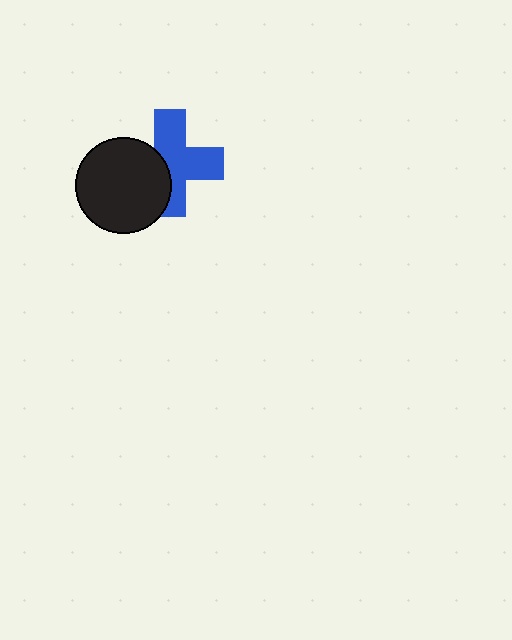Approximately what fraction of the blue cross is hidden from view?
Roughly 37% of the blue cross is hidden behind the black circle.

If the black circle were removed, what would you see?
You would see the complete blue cross.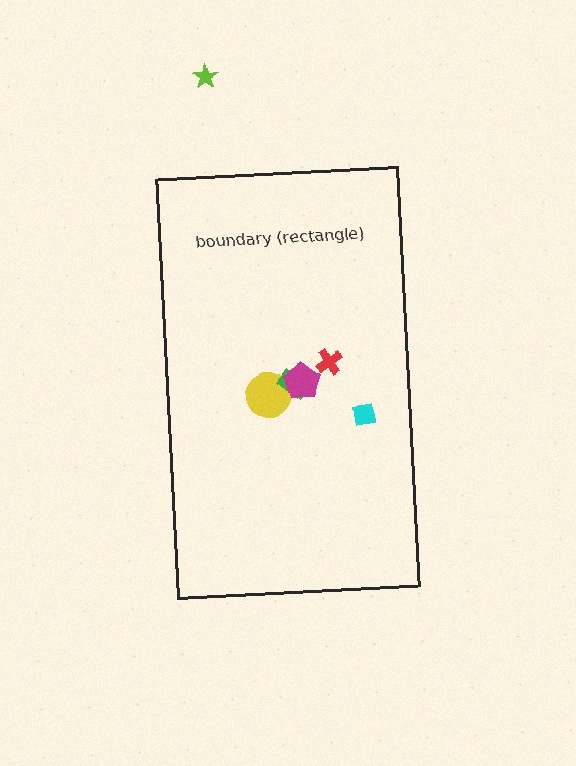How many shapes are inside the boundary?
5 inside, 1 outside.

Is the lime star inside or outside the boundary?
Outside.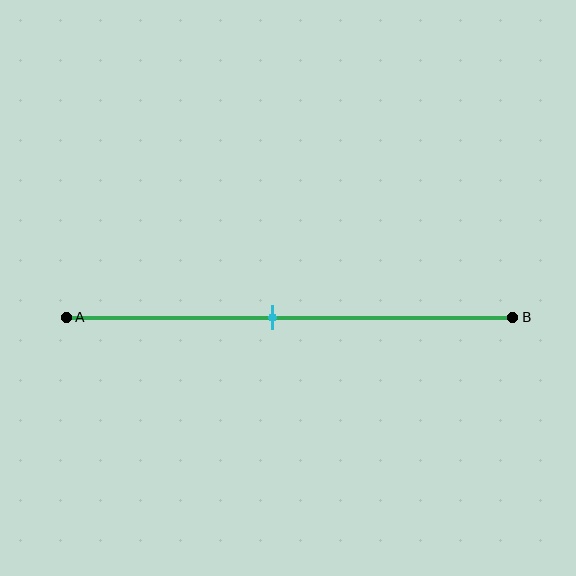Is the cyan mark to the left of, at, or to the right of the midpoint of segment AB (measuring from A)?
The cyan mark is to the left of the midpoint of segment AB.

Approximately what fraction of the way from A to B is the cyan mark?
The cyan mark is approximately 45% of the way from A to B.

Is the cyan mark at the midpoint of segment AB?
No, the mark is at about 45% from A, not at the 50% midpoint.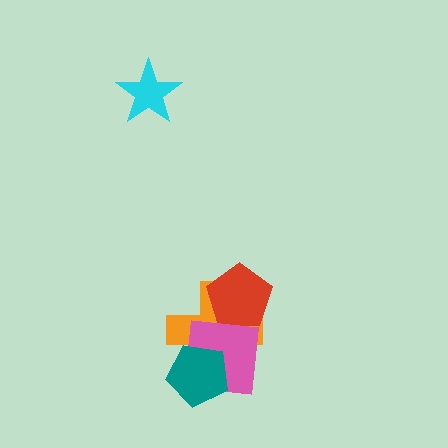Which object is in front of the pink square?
The teal pentagon is in front of the pink square.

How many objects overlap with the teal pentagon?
2 objects overlap with the teal pentagon.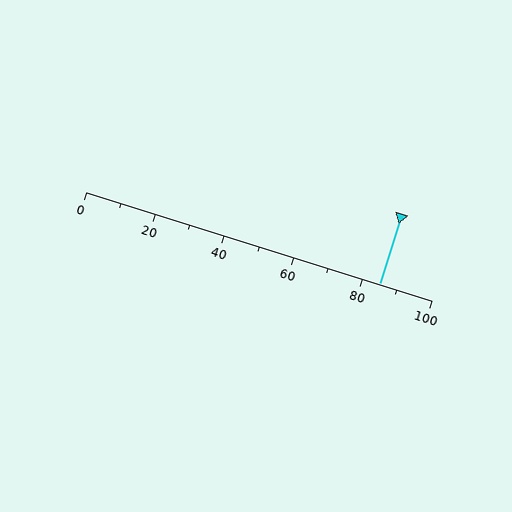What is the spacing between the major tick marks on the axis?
The major ticks are spaced 20 apart.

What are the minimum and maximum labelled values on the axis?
The axis runs from 0 to 100.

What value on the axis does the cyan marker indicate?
The marker indicates approximately 85.